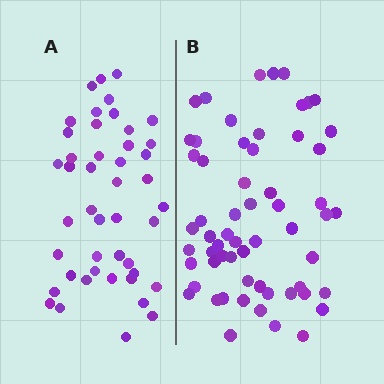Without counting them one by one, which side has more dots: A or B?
Region B (the right region) has more dots.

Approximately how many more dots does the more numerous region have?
Region B has approximately 15 more dots than region A.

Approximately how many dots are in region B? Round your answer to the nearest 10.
About 60 dots.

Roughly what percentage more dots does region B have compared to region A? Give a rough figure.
About 35% more.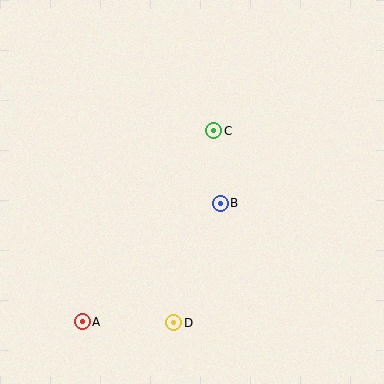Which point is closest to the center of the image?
Point B at (220, 203) is closest to the center.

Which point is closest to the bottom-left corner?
Point A is closest to the bottom-left corner.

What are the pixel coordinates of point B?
Point B is at (220, 203).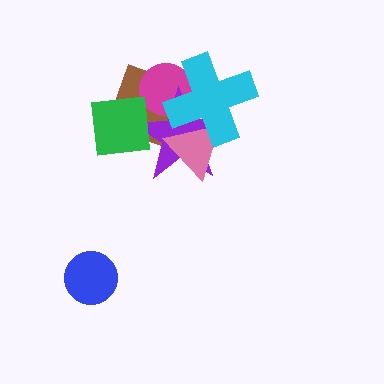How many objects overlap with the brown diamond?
5 objects overlap with the brown diamond.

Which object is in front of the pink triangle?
The cyan cross is in front of the pink triangle.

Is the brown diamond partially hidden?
Yes, it is partially covered by another shape.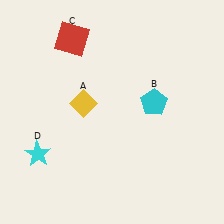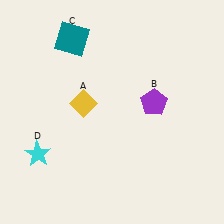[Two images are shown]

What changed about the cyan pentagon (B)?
In Image 1, B is cyan. In Image 2, it changed to purple.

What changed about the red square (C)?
In Image 1, C is red. In Image 2, it changed to teal.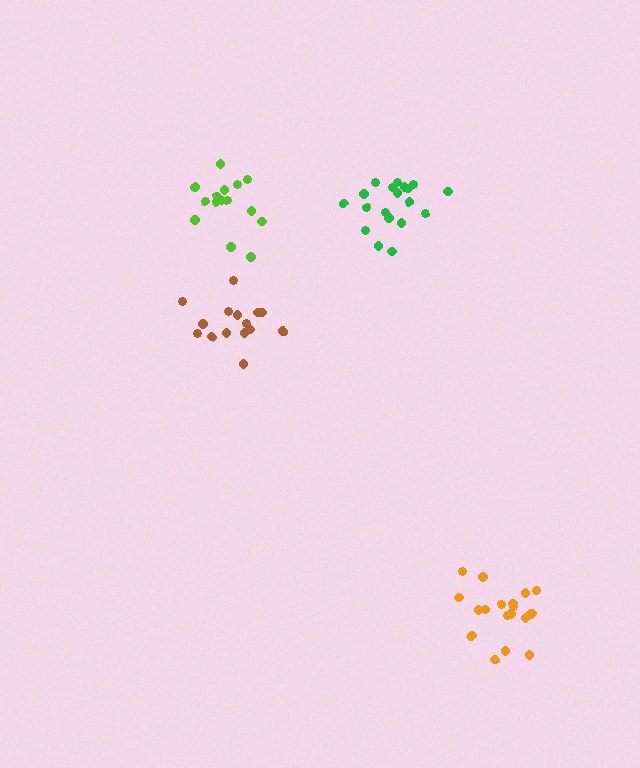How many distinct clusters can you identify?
There are 4 distinct clusters.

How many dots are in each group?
Group 1: 19 dots, Group 2: 15 dots, Group 3: 19 dots, Group 4: 16 dots (69 total).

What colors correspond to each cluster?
The clusters are colored: orange, brown, green, lime.